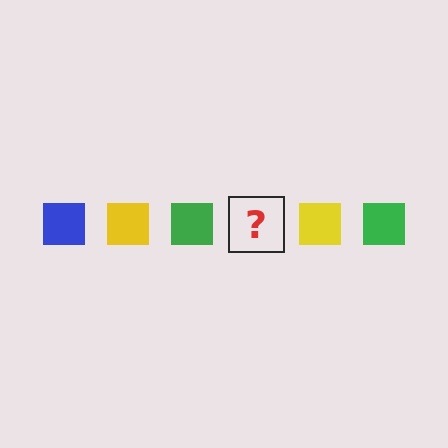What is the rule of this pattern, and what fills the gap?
The rule is that the pattern cycles through blue, yellow, green squares. The gap should be filled with a blue square.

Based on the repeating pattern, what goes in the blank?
The blank should be a blue square.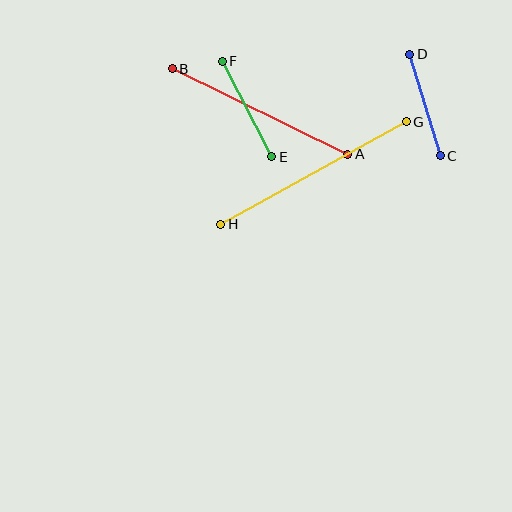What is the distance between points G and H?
The distance is approximately 212 pixels.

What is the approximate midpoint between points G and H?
The midpoint is at approximately (314, 173) pixels.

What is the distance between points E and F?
The distance is approximately 107 pixels.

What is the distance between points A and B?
The distance is approximately 196 pixels.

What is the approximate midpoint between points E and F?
The midpoint is at approximately (247, 109) pixels.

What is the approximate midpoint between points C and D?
The midpoint is at approximately (425, 105) pixels.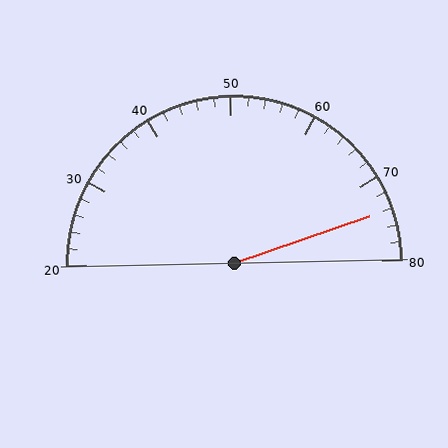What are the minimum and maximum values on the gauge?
The gauge ranges from 20 to 80.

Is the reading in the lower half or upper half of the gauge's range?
The reading is in the upper half of the range (20 to 80).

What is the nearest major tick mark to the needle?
The nearest major tick mark is 70.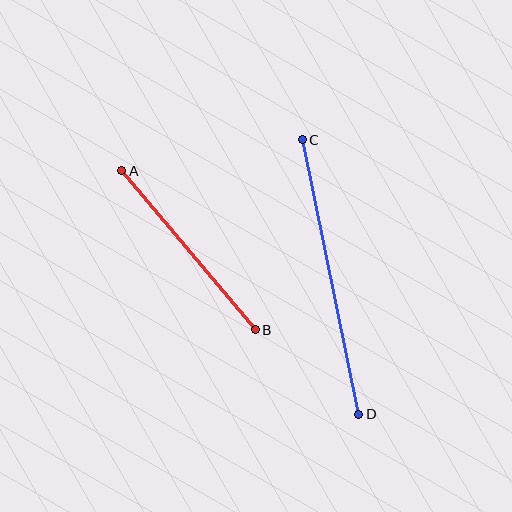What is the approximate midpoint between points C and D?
The midpoint is at approximately (330, 277) pixels.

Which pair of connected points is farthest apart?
Points C and D are farthest apart.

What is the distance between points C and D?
The distance is approximately 281 pixels.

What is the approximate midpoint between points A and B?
The midpoint is at approximately (188, 250) pixels.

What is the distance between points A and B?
The distance is approximately 208 pixels.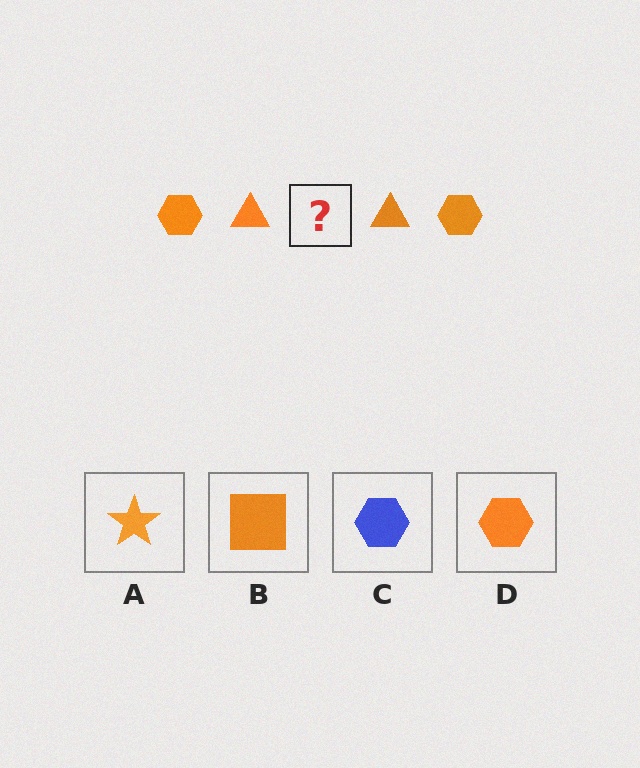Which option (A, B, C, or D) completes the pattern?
D.